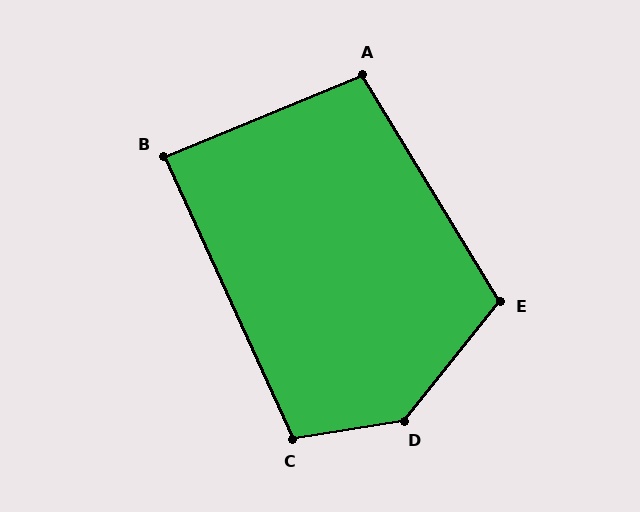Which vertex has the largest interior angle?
D, at approximately 138 degrees.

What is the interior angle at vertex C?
Approximately 105 degrees (obtuse).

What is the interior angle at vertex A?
Approximately 99 degrees (obtuse).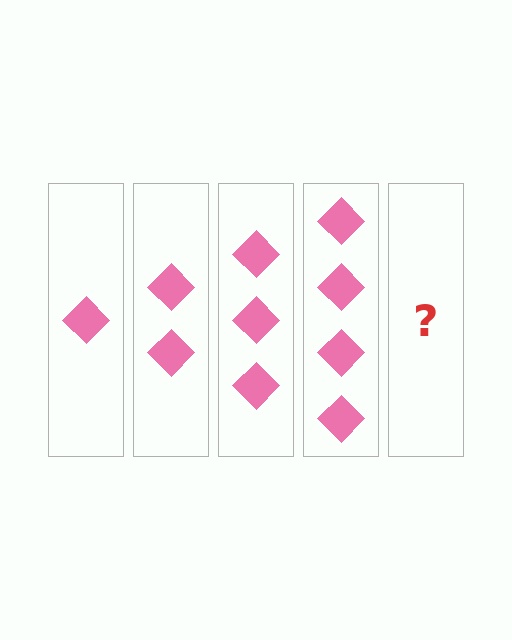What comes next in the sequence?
The next element should be 5 diamonds.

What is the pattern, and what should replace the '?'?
The pattern is that each step adds one more diamond. The '?' should be 5 diamonds.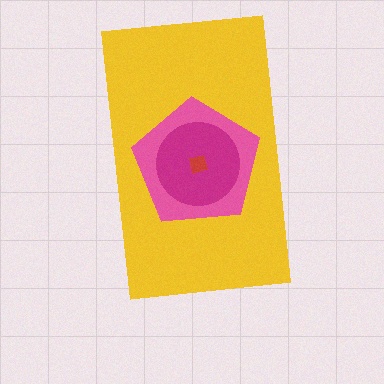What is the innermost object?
The red square.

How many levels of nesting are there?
4.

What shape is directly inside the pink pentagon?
The magenta circle.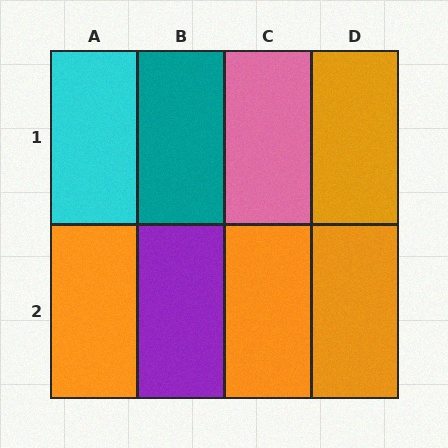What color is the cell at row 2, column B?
Purple.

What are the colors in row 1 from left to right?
Cyan, teal, pink, orange.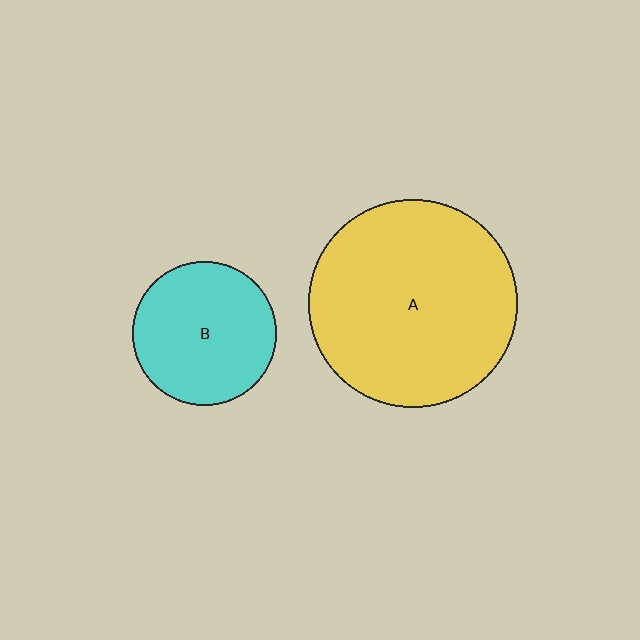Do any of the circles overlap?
No, none of the circles overlap.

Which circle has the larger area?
Circle A (yellow).